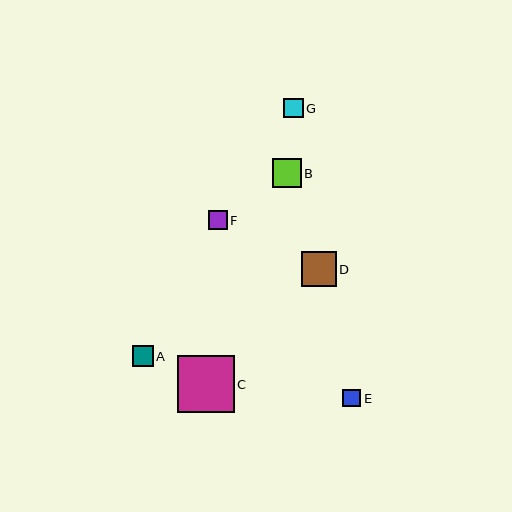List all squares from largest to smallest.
From largest to smallest: C, D, B, A, G, F, E.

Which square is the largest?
Square C is the largest with a size of approximately 57 pixels.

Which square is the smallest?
Square E is the smallest with a size of approximately 18 pixels.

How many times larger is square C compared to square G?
Square C is approximately 2.9 times the size of square G.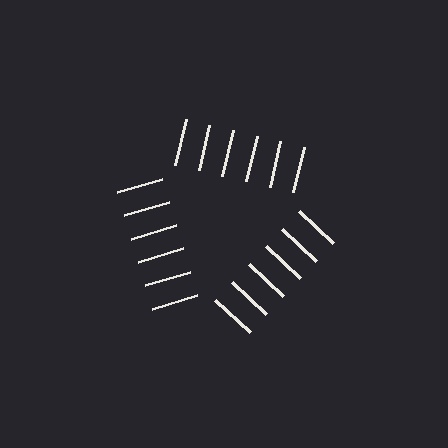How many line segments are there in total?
18 — 6 along each of the 3 edges.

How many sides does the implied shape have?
3 sides — the line-ends trace a triangle.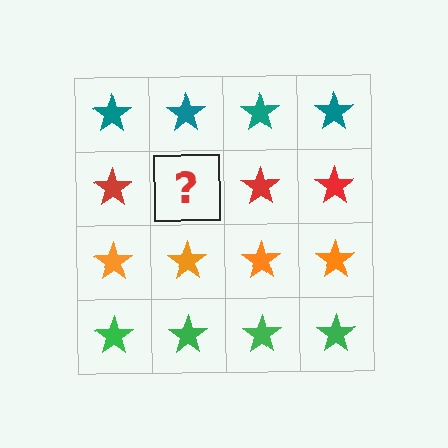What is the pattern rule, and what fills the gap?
The rule is that each row has a consistent color. The gap should be filled with a red star.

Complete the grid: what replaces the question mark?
The question mark should be replaced with a red star.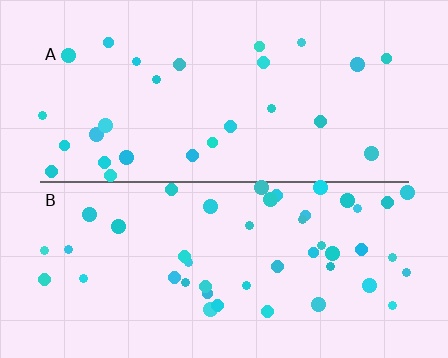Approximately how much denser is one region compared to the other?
Approximately 1.7× — region B over region A.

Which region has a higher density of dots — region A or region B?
B (the bottom).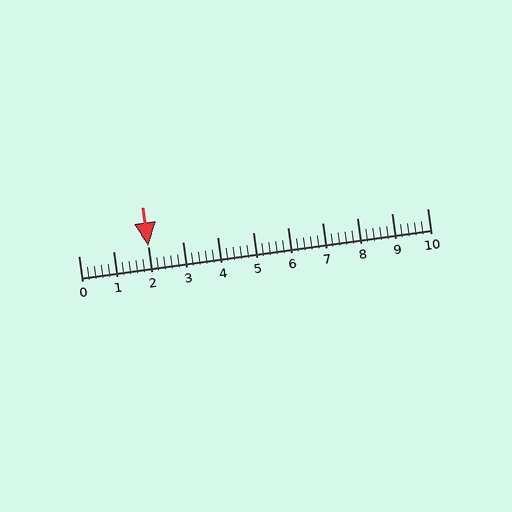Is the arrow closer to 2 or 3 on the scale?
The arrow is closer to 2.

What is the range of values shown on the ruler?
The ruler shows values from 0 to 10.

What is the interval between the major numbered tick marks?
The major tick marks are spaced 1 units apart.